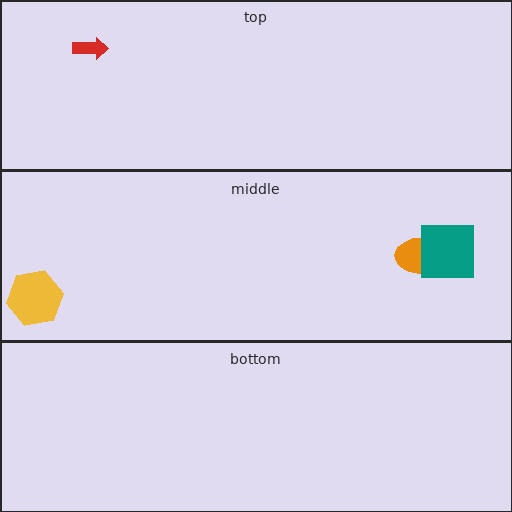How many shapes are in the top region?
1.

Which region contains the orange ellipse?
The middle region.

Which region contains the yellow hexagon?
The middle region.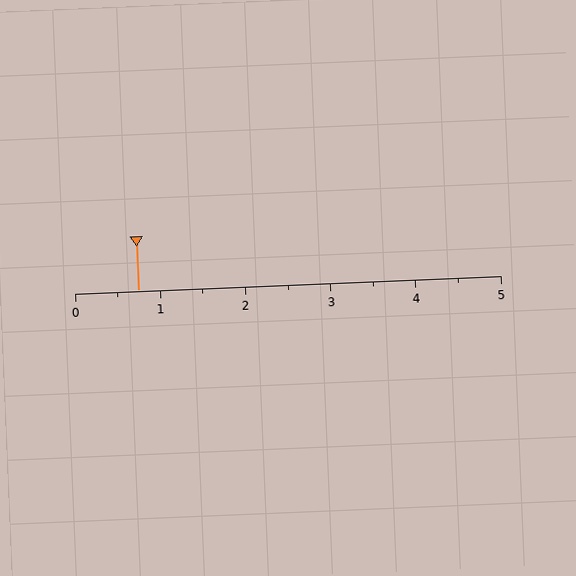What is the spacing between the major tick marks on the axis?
The major ticks are spaced 1 apart.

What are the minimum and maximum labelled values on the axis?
The axis runs from 0 to 5.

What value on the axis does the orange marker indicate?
The marker indicates approximately 0.8.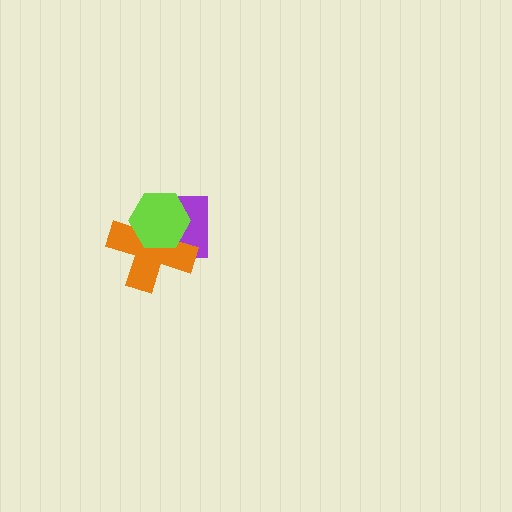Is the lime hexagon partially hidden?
No, no other shape covers it.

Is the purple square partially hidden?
Yes, it is partially covered by another shape.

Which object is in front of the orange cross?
The lime hexagon is in front of the orange cross.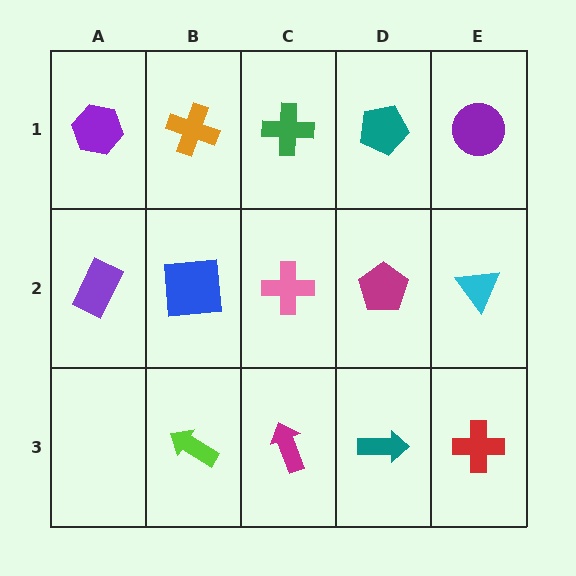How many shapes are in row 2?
5 shapes.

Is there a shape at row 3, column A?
No, that cell is empty.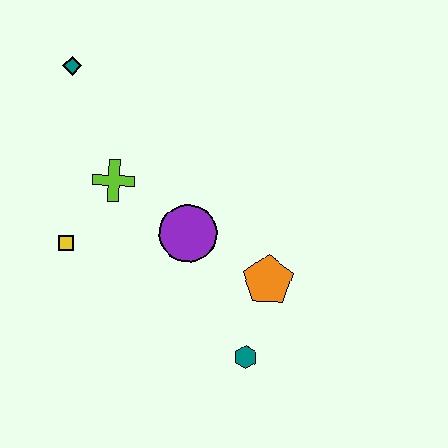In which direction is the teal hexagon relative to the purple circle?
The teal hexagon is below the purple circle.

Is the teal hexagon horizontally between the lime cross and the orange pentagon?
Yes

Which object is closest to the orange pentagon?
The teal hexagon is closest to the orange pentagon.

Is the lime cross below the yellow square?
No